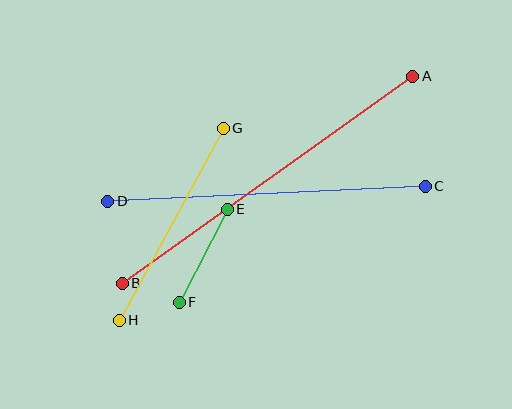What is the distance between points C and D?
The distance is approximately 318 pixels.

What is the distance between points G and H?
The distance is approximately 219 pixels.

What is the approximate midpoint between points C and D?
The midpoint is at approximately (266, 194) pixels.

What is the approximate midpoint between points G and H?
The midpoint is at approximately (171, 224) pixels.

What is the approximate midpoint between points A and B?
The midpoint is at approximately (268, 180) pixels.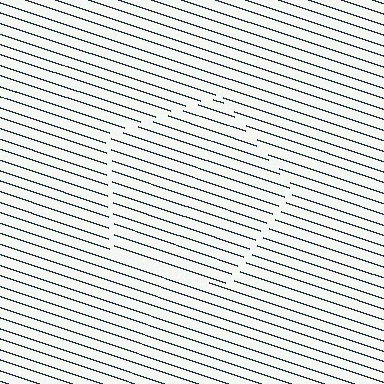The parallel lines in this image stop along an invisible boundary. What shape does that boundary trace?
An illusory pentagon. The interior of the shape contains the same grating, shifted by half a period — the contour is defined by the phase discontinuity where line-ends from the inner and outer gratings abut.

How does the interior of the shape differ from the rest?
The interior of the shape contains the same grating, shifted by half a period — the contour is defined by the phase discontinuity where line-ends from the inner and outer gratings abut.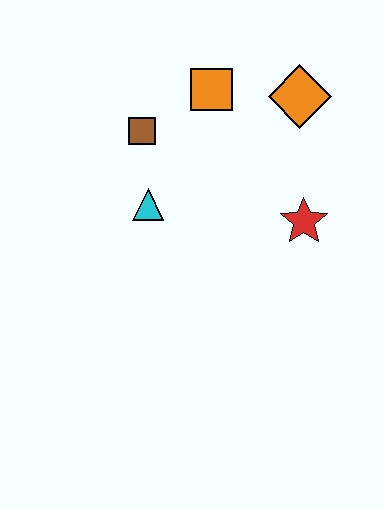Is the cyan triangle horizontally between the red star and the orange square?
No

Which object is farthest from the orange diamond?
The cyan triangle is farthest from the orange diamond.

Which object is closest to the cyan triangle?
The brown square is closest to the cyan triangle.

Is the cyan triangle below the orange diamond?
Yes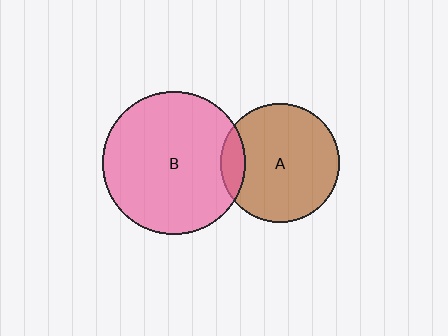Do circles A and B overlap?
Yes.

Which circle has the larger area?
Circle B (pink).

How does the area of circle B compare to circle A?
Approximately 1.4 times.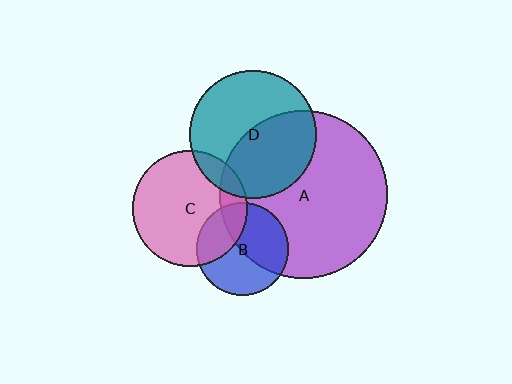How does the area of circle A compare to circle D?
Approximately 1.7 times.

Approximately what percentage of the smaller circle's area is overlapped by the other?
Approximately 15%.